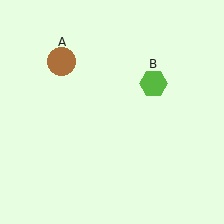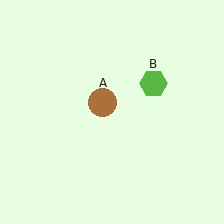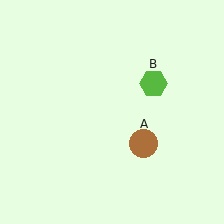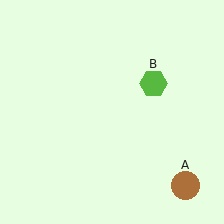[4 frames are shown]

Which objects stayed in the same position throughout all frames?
Lime hexagon (object B) remained stationary.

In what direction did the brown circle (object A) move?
The brown circle (object A) moved down and to the right.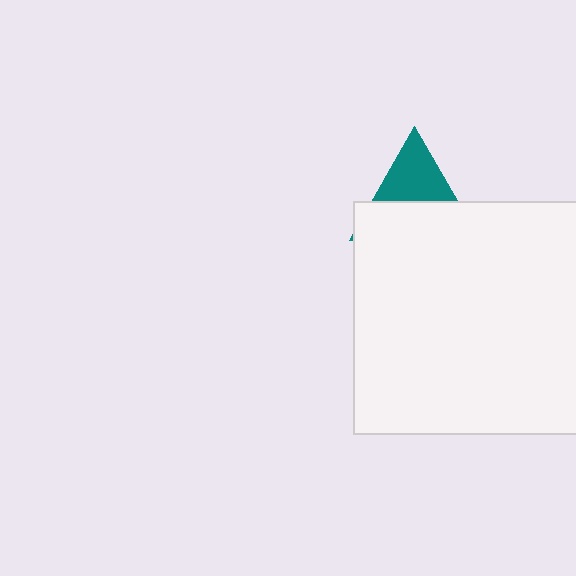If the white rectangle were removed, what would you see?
You would see the complete teal triangle.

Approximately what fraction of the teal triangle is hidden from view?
Roughly 57% of the teal triangle is hidden behind the white rectangle.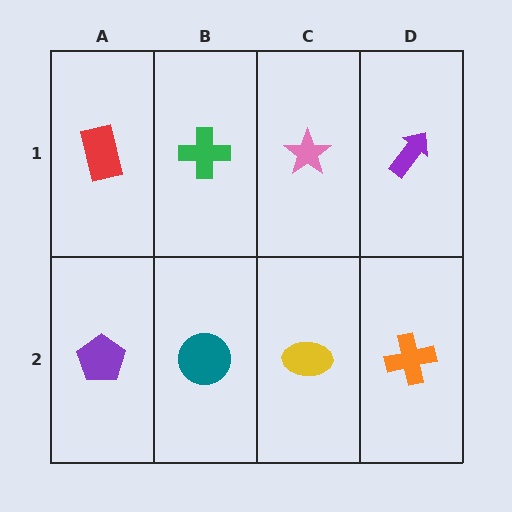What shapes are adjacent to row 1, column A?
A purple pentagon (row 2, column A), a green cross (row 1, column B).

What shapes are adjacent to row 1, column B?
A teal circle (row 2, column B), a red rectangle (row 1, column A), a pink star (row 1, column C).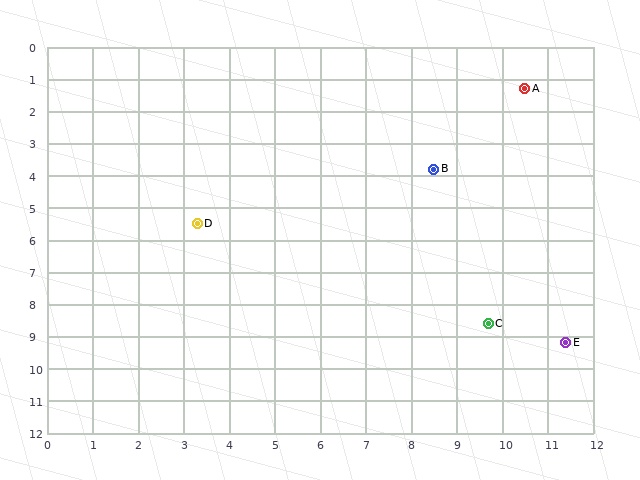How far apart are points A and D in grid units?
Points A and D are about 8.3 grid units apart.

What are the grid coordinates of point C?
Point C is at approximately (9.7, 8.6).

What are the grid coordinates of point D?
Point D is at approximately (3.3, 5.5).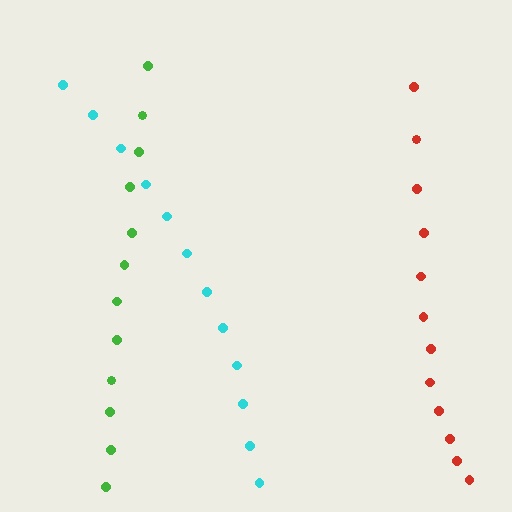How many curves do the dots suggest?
There are 3 distinct paths.